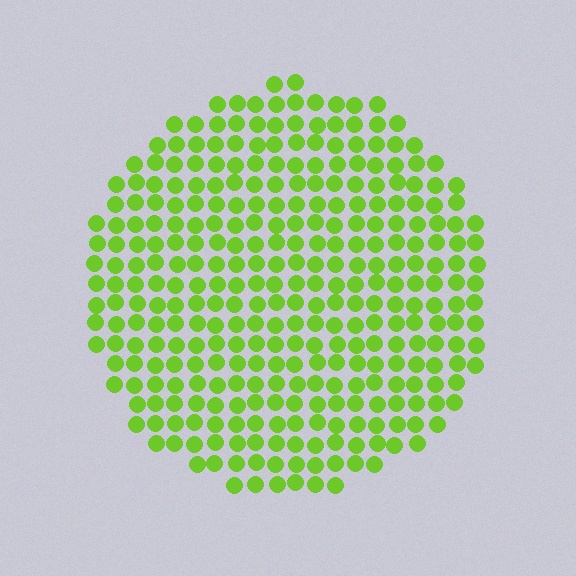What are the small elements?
The small elements are circles.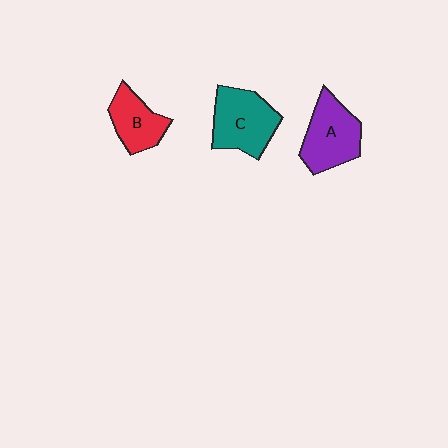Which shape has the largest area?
Shape C (teal).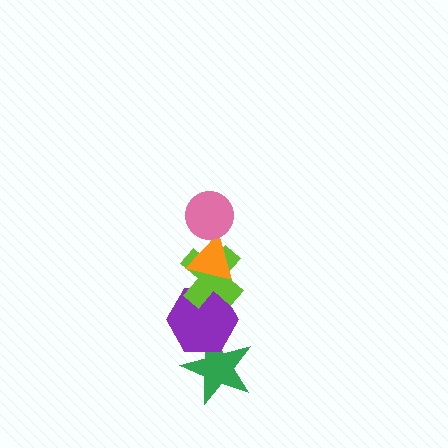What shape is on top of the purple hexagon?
The lime cross is on top of the purple hexagon.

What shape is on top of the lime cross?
The orange triangle is on top of the lime cross.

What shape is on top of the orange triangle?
The pink circle is on top of the orange triangle.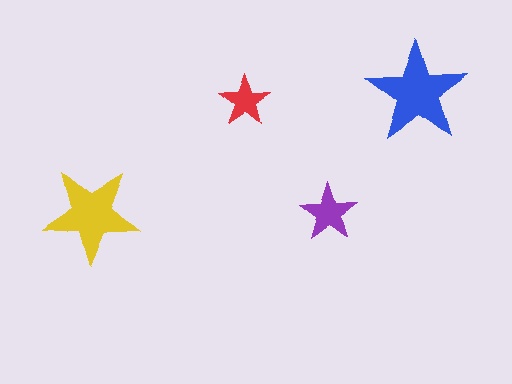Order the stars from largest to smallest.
the blue one, the yellow one, the purple one, the red one.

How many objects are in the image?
There are 4 objects in the image.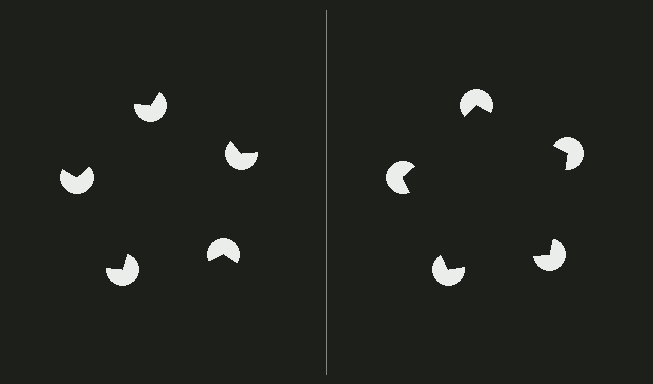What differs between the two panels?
The pac-man discs are positioned identically on both sides; only the wedge orientations differ. On the right they align to a pentagon; on the left they are misaligned.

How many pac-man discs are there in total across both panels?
10 — 5 on each side.